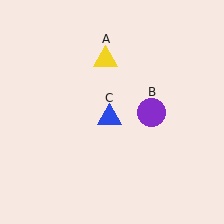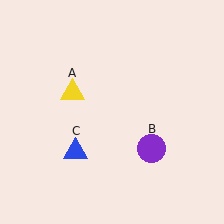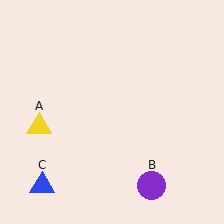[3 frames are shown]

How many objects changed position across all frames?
3 objects changed position: yellow triangle (object A), purple circle (object B), blue triangle (object C).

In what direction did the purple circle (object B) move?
The purple circle (object B) moved down.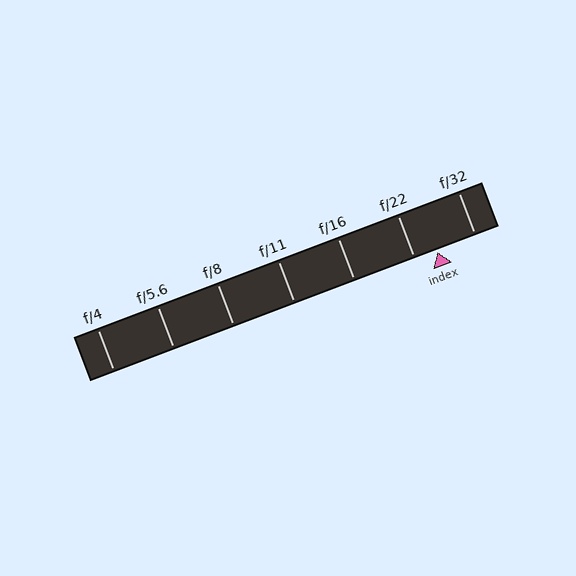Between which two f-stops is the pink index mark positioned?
The index mark is between f/22 and f/32.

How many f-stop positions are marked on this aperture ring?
There are 7 f-stop positions marked.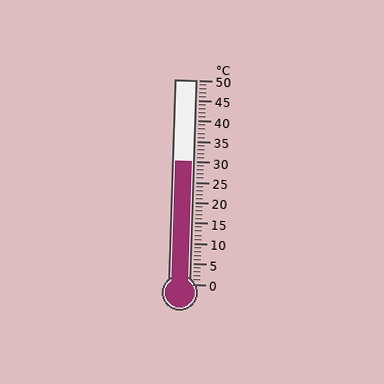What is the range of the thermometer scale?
The thermometer scale ranges from 0°C to 50°C.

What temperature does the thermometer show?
The thermometer shows approximately 30°C.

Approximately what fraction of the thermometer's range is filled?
The thermometer is filled to approximately 60% of its range.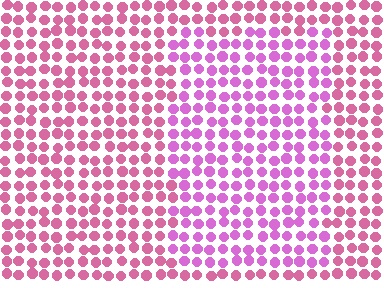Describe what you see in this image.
The image is filled with small pink elements in a uniform arrangement. A rectangle-shaped region is visible where the elements are tinted to a slightly different hue, forming a subtle color boundary.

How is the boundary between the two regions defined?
The boundary is defined purely by a slight shift in hue (about 29 degrees). Spacing, size, and orientation are identical on both sides.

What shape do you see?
I see a rectangle.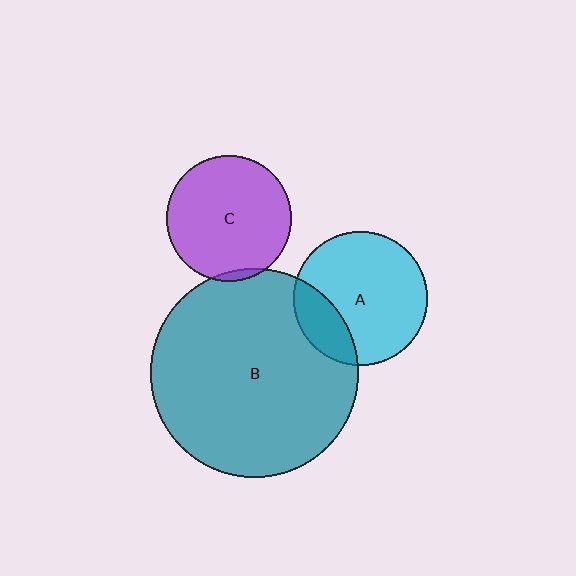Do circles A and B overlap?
Yes.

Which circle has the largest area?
Circle B (teal).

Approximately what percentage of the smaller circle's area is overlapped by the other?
Approximately 20%.